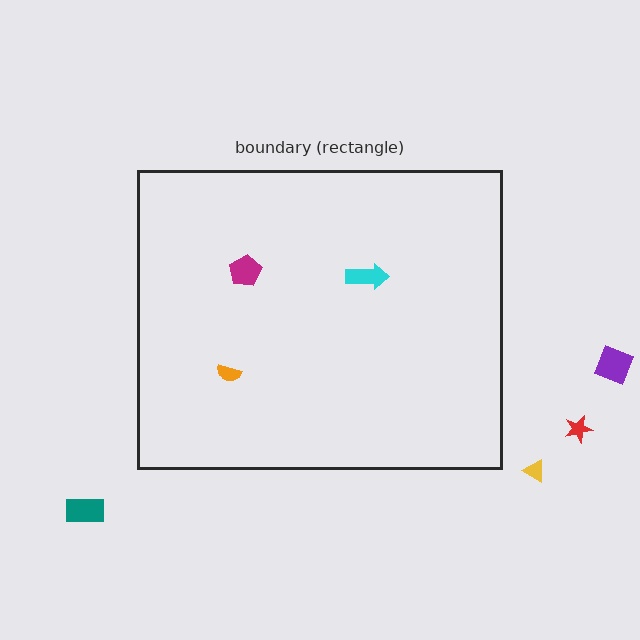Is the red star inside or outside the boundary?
Outside.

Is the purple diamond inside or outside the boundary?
Outside.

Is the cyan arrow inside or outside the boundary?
Inside.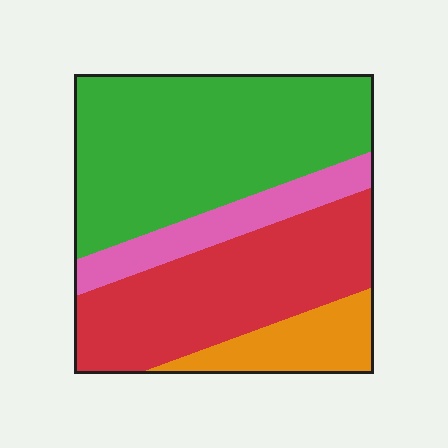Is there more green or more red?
Green.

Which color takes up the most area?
Green, at roughly 45%.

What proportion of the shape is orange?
Orange covers roughly 10% of the shape.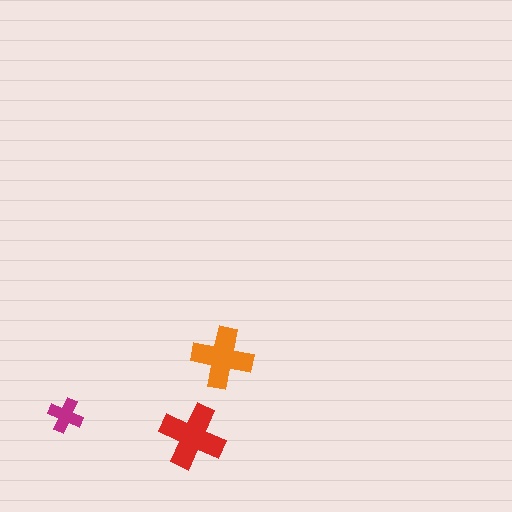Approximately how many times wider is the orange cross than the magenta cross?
About 1.5 times wider.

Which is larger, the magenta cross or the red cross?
The red one.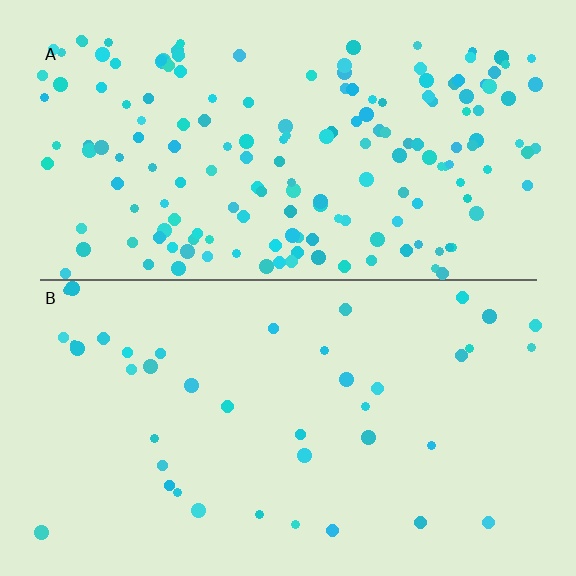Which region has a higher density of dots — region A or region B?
A (the top).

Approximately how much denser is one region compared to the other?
Approximately 4.2× — region A over region B.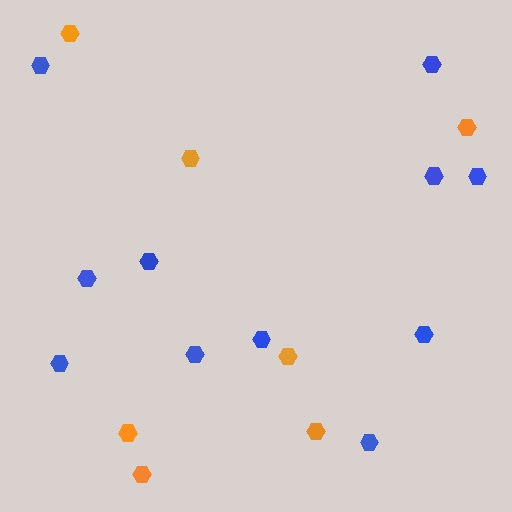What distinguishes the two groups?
There are 2 groups: one group of orange hexagons (7) and one group of blue hexagons (11).